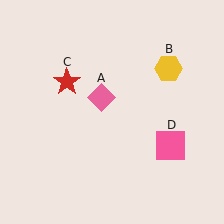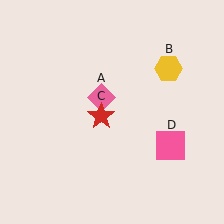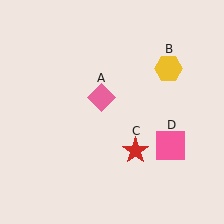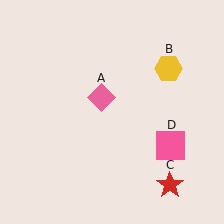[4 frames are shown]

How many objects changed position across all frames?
1 object changed position: red star (object C).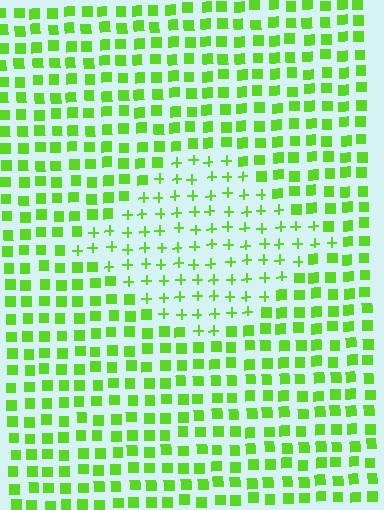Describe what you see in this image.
The image is filled with small lime elements arranged in a uniform grid. A diamond-shaped region contains plus signs, while the surrounding area contains squares. The boundary is defined purely by the change in element shape.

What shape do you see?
I see a diamond.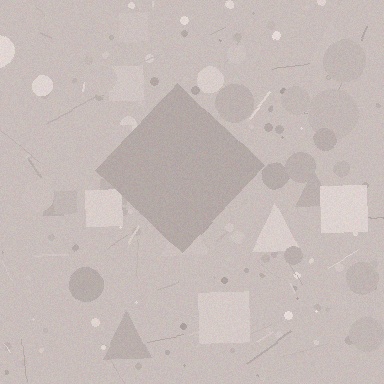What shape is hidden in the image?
A diamond is hidden in the image.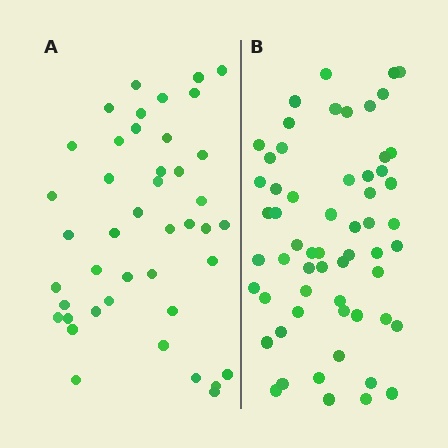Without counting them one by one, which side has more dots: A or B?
Region B (the right region) has more dots.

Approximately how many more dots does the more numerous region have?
Region B has approximately 15 more dots than region A.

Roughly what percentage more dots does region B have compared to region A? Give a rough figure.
About 35% more.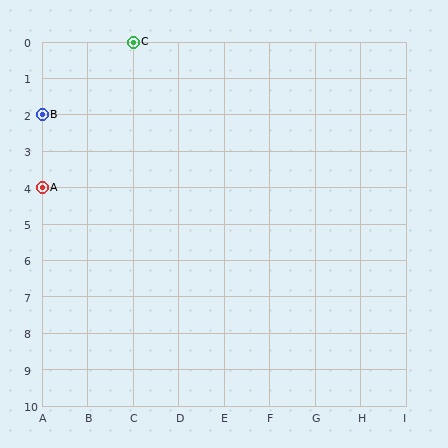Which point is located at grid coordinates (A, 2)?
Point B is at (A, 2).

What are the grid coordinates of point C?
Point C is at grid coordinates (C, 0).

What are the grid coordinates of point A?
Point A is at grid coordinates (A, 4).